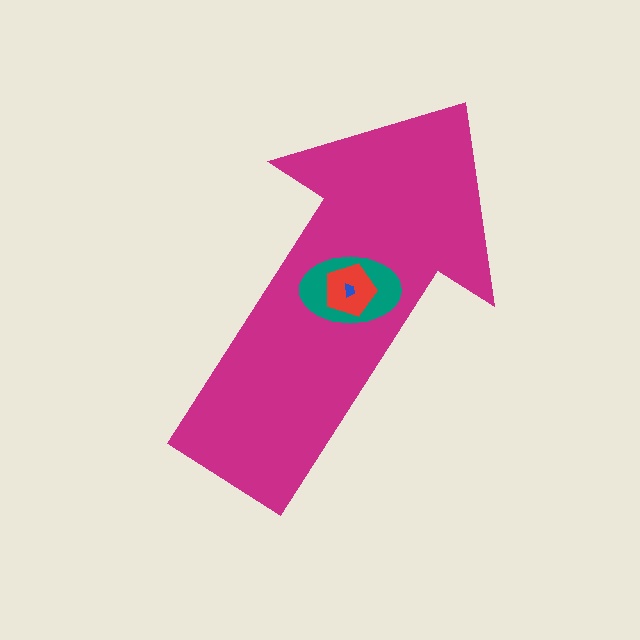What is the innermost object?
The blue trapezoid.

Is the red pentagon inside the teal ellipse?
Yes.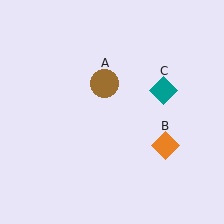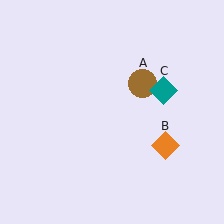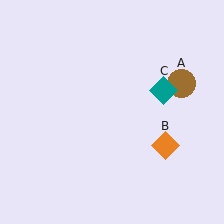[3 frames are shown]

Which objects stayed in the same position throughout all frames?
Orange diamond (object B) and teal diamond (object C) remained stationary.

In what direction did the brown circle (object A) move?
The brown circle (object A) moved right.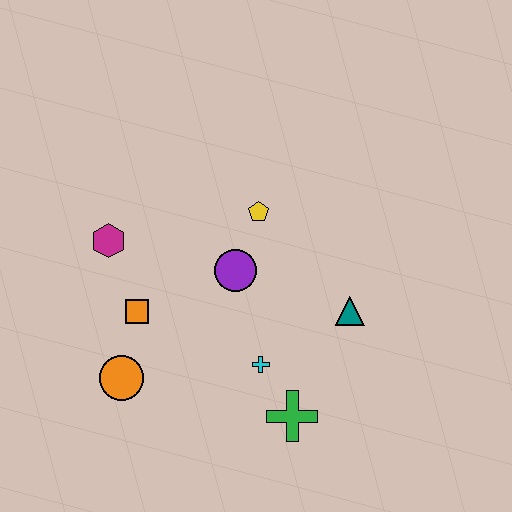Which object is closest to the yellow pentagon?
The purple circle is closest to the yellow pentagon.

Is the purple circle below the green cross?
No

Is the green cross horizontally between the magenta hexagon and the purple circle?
No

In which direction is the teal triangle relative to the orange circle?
The teal triangle is to the right of the orange circle.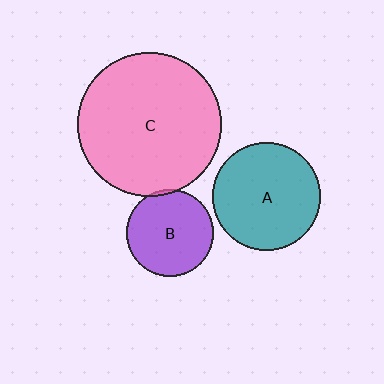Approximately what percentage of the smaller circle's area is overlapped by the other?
Approximately 5%.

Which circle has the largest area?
Circle C (pink).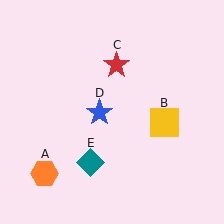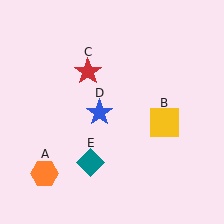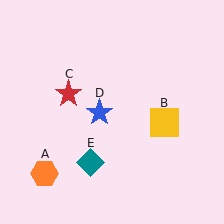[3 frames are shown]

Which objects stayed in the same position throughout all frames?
Orange hexagon (object A) and yellow square (object B) and blue star (object D) and teal diamond (object E) remained stationary.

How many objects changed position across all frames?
1 object changed position: red star (object C).